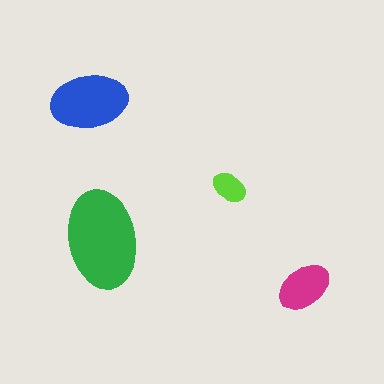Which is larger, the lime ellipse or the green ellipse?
The green one.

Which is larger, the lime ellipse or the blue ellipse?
The blue one.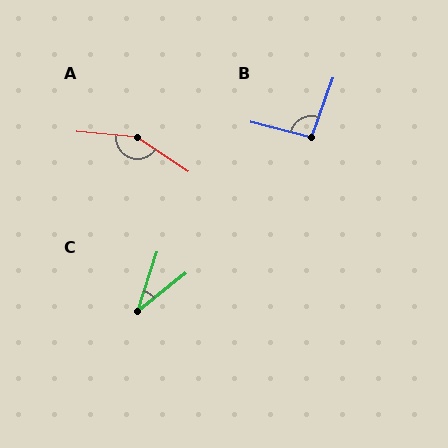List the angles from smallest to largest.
C (34°), B (96°), A (151°).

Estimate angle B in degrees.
Approximately 96 degrees.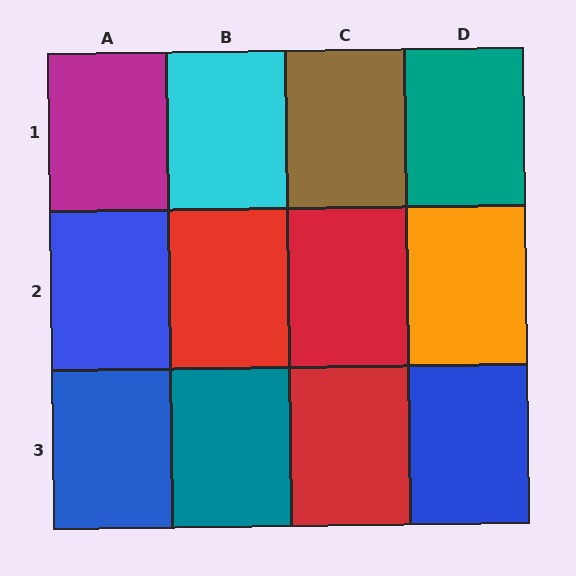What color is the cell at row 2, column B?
Red.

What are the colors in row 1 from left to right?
Magenta, cyan, brown, teal.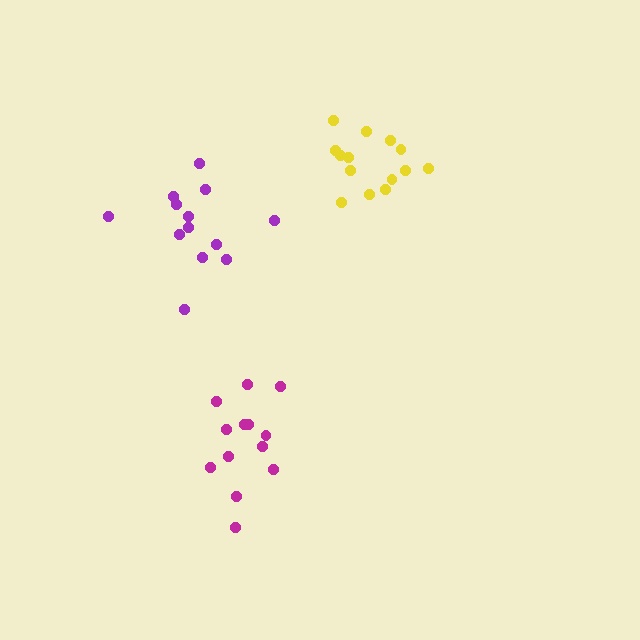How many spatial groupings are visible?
There are 3 spatial groupings.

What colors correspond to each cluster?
The clusters are colored: purple, magenta, yellow.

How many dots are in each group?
Group 1: 13 dots, Group 2: 13 dots, Group 3: 14 dots (40 total).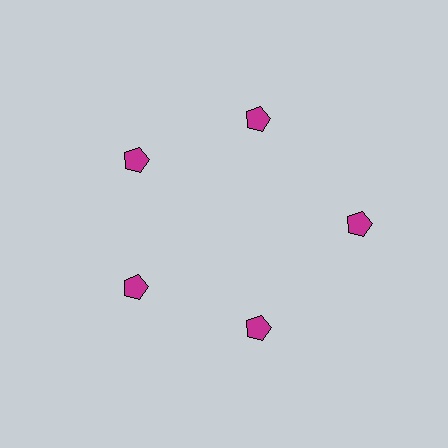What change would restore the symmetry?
The symmetry would be restored by moving it inward, back onto the ring so that all 5 pentagons sit at equal angles and equal distance from the center.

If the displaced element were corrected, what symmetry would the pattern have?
It would have 5-fold rotational symmetry — the pattern would map onto itself every 72 degrees.